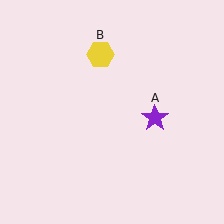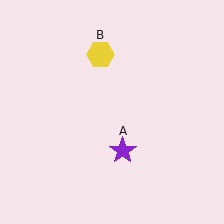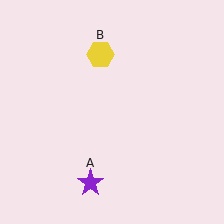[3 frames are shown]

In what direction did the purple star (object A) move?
The purple star (object A) moved down and to the left.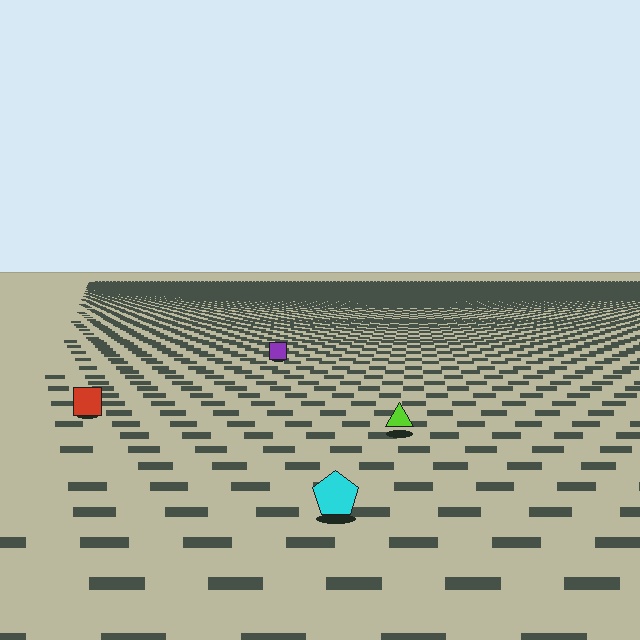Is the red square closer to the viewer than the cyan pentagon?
No. The cyan pentagon is closer — you can tell from the texture gradient: the ground texture is coarser near it.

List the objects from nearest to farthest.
From nearest to farthest: the cyan pentagon, the lime triangle, the red square, the purple square.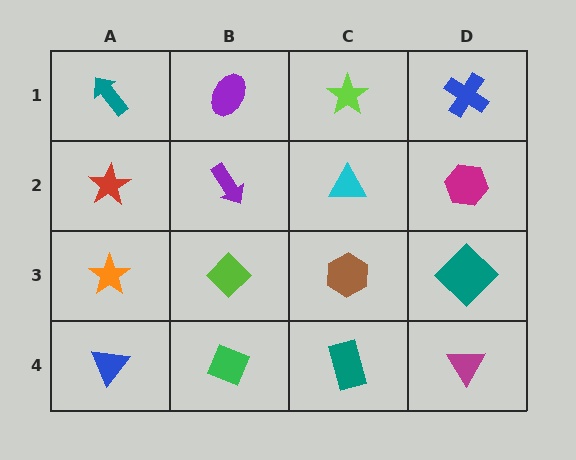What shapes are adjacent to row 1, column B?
A purple arrow (row 2, column B), a teal arrow (row 1, column A), a lime star (row 1, column C).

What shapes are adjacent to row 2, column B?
A purple ellipse (row 1, column B), a lime diamond (row 3, column B), a red star (row 2, column A), a cyan triangle (row 2, column C).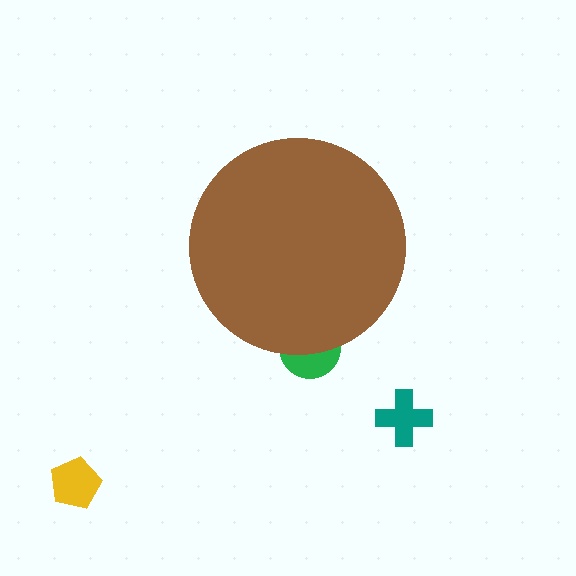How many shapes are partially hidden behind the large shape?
1 shape is partially hidden.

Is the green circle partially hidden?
Yes, the green circle is partially hidden behind the brown circle.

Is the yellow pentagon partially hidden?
No, the yellow pentagon is fully visible.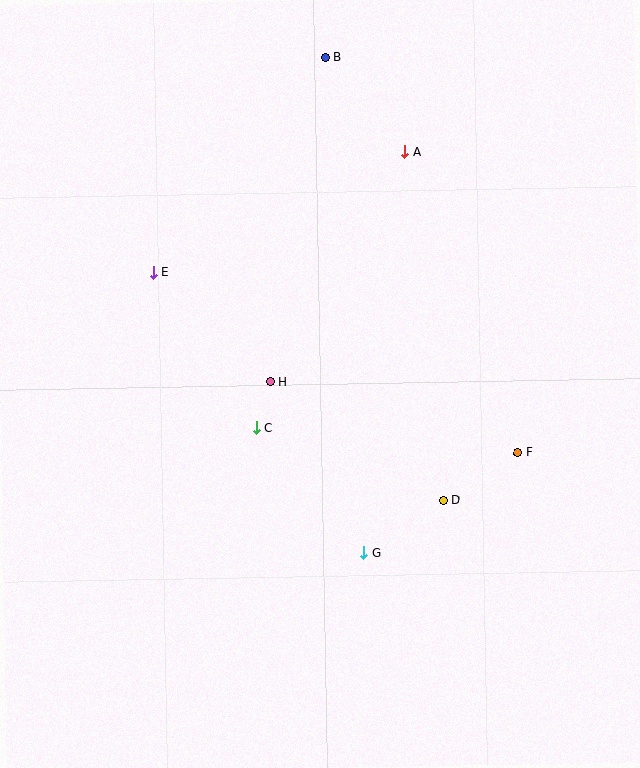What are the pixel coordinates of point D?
Point D is at (444, 500).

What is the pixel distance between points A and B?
The distance between A and B is 124 pixels.